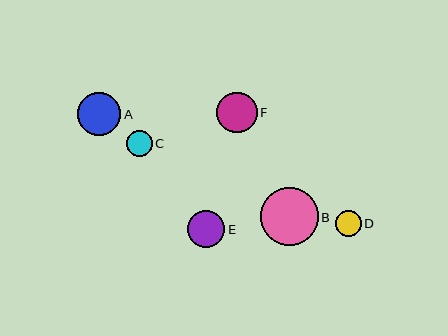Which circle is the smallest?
Circle C is the smallest with a size of approximately 26 pixels.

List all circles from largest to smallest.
From largest to smallest: B, A, F, E, D, C.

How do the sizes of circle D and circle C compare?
Circle D and circle C are approximately the same size.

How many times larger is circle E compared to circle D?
Circle E is approximately 1.5 times the size of circle D.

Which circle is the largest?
Circle B is the largest with a size of approximately 58 pixels.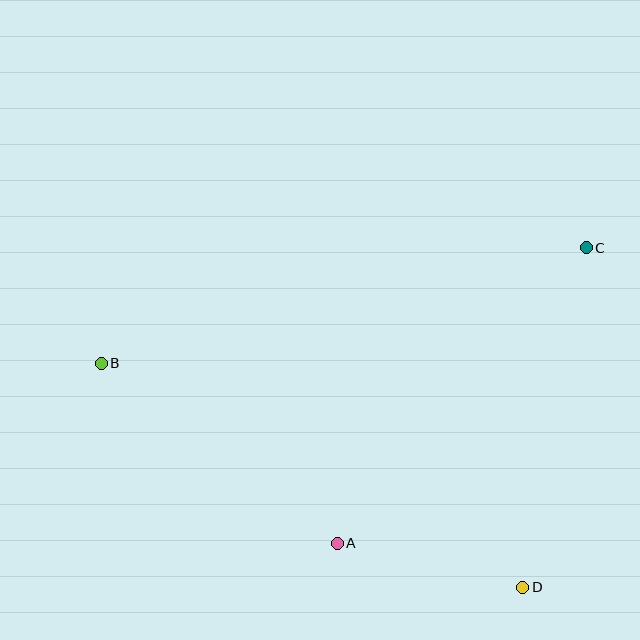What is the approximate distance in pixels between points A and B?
The distance between A and B is approximately 297 pixels.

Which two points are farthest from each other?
Points B and C are farthest from each other.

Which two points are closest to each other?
Points A and D are closest to each other.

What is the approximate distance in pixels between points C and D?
The distance between C and D is approximately 345 pixels.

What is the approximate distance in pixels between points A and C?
The distance between A and C is approximately 387 pixels.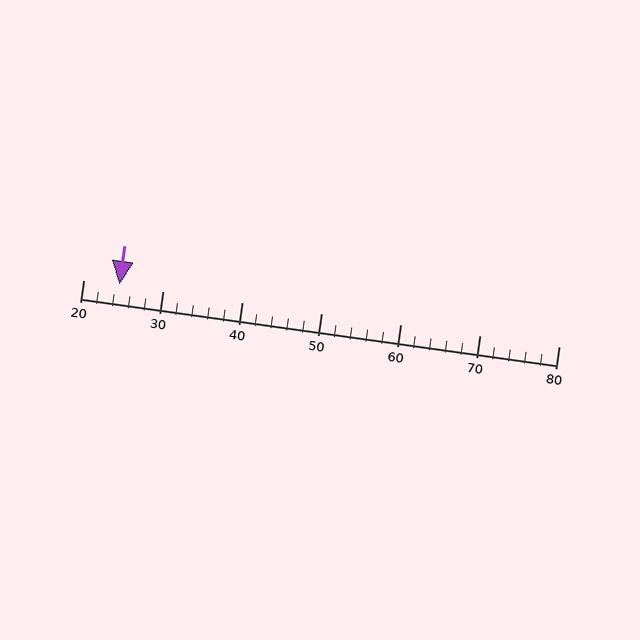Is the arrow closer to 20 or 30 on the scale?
The arrow is closer to 20.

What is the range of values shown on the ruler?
The ruler shows values from 20 to 80.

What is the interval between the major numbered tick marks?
The major tick marks are spaced 10 units apart.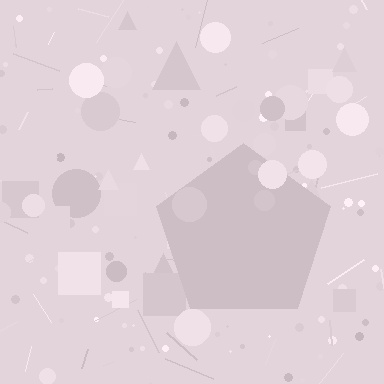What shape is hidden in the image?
A pentagon is hidden in the image.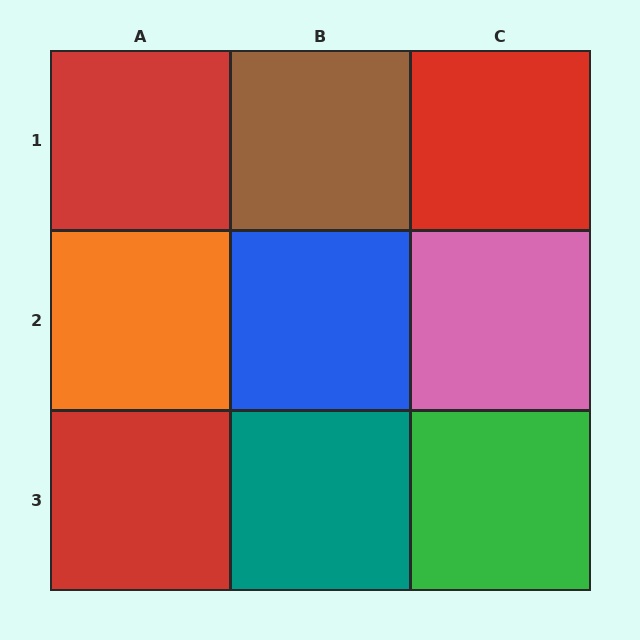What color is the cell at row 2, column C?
Pink.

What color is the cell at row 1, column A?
Red.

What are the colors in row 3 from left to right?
Red, teal, green.